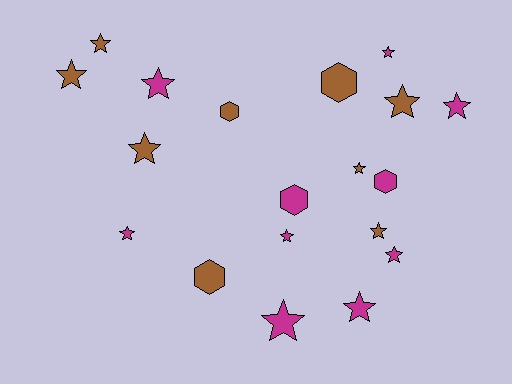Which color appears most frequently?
Magenta, with 10 objects.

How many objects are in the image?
There are 19 objects.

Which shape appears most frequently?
Star, with 14 objects.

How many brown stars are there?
There are 6 brown stars.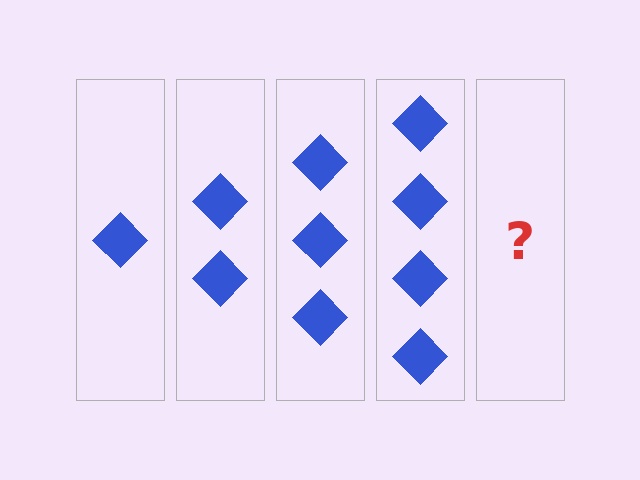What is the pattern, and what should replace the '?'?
The pattern is that each step adds one more diamond. The '?' should be 5 diamonds.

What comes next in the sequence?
The next element should be 5 diamonds.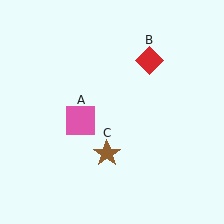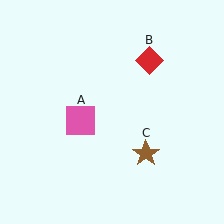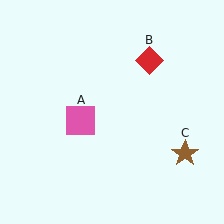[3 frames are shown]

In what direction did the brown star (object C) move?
The brown star (object C) moved right.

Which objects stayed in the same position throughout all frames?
Pink square (object A) and red diamond (object B) remained stationary.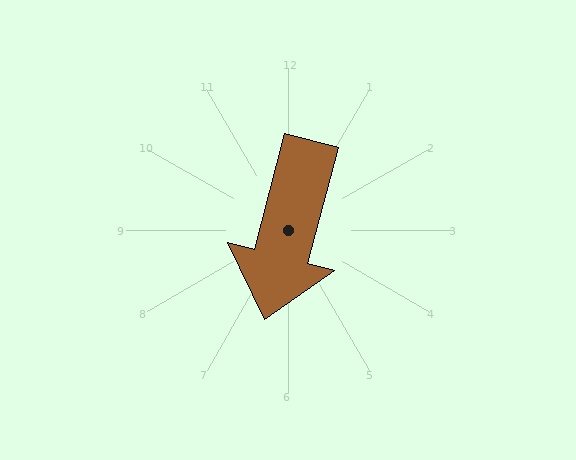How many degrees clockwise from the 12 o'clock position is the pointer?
Approximately 195 degrees.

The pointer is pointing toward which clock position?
Roughly 6 o'clock.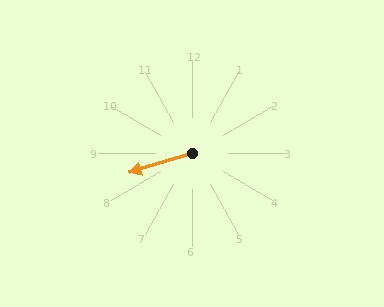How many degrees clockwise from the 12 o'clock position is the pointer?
Approximately 253 degrees.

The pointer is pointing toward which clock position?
Roughly 8 o'clock.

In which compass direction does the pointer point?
West.